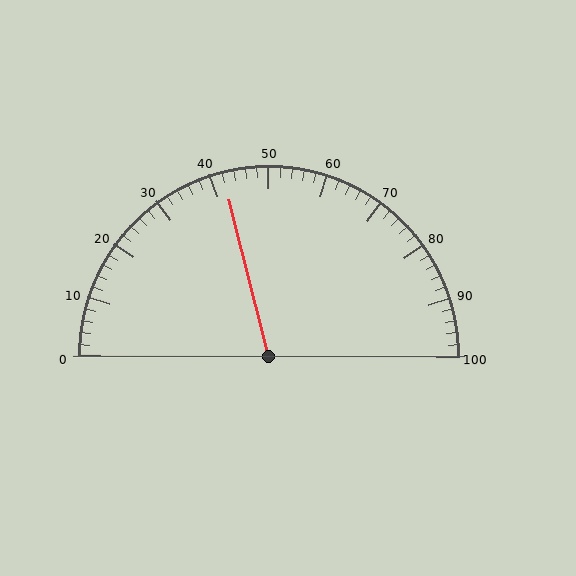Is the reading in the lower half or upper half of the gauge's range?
The reading is in the lower half of the range (0 to 100).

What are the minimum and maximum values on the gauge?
The gauge ranges from 0 to 100.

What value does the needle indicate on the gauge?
The needle indicates approximately 42.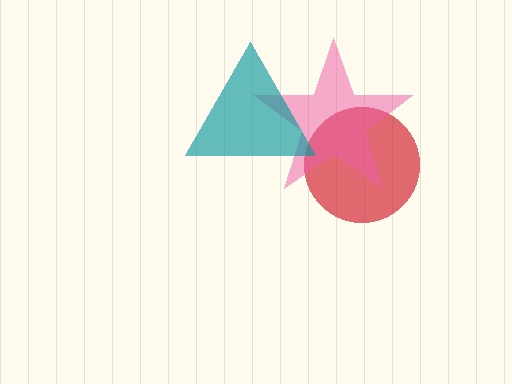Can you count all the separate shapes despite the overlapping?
Yes, there are 3 separate shapes.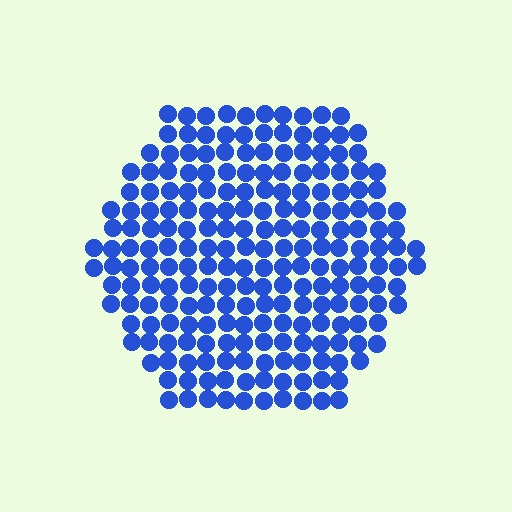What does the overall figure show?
The overall figure shows a hexagon.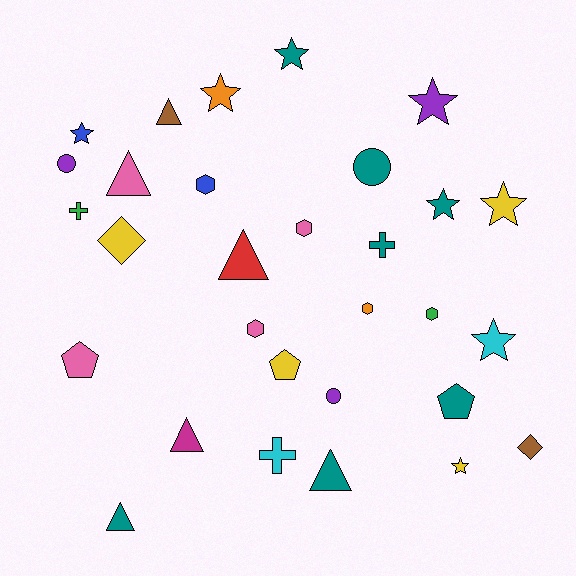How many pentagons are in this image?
There are 3 pentagons.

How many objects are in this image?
There are 30 objects.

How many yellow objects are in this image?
There are 4 yellow objects.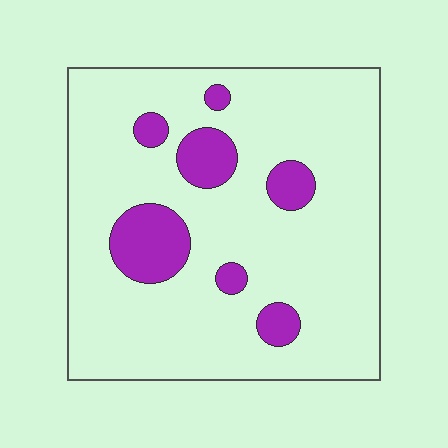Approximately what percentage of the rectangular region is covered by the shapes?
Approximately 15%.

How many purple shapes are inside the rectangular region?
7.